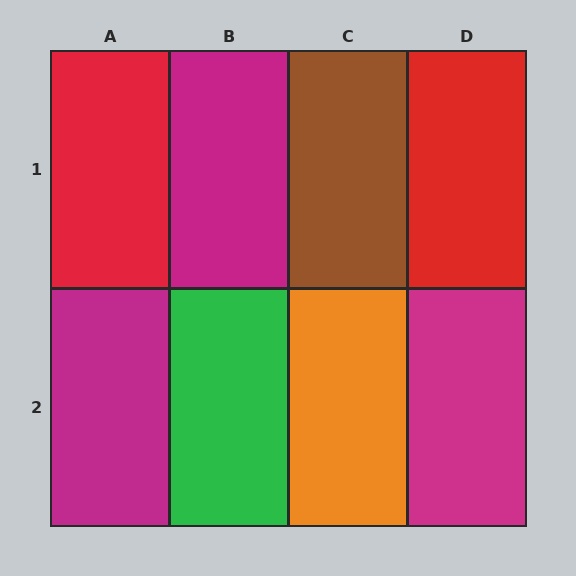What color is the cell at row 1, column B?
Magenta.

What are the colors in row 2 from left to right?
Magenta, green, orange, magenta.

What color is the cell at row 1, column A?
Red.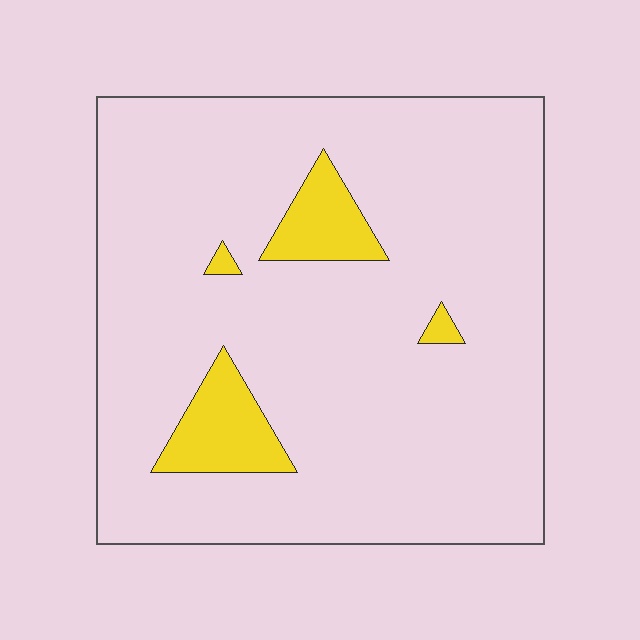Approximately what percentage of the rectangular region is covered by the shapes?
Approximately 10%.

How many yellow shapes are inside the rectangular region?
4.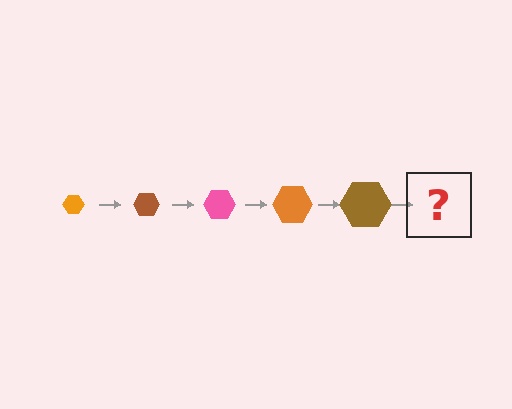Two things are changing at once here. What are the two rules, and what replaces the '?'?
The two rules are that the hexagon grows larger each step and the color cycles through orange, brown, and pink. The '?' should be a pink hexagon, larger than the previous one.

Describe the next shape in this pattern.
It should be a pink hexagon, larger than the previous one.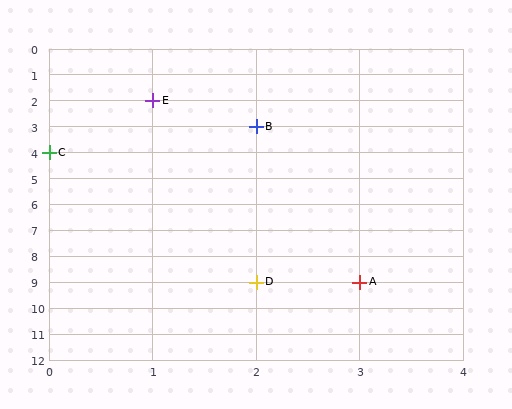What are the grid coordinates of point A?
Point A is at grid coordinates (3, 9).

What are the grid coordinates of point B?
Point B is at grid coordinates (2, 3).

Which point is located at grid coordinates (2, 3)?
Point B is at (2, 3).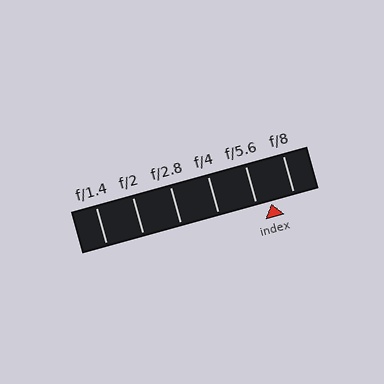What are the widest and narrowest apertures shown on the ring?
The widest aperture shown is f/1.4 and the narrowest is f/8.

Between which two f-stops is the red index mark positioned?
The index mark is between f/5.6 and f/8.